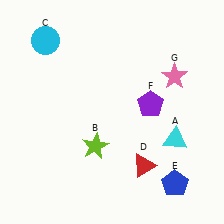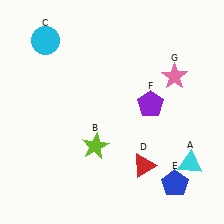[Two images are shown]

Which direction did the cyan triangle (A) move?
The cyan triangle (A) moved down.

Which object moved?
The cyan triangle (A) moved down.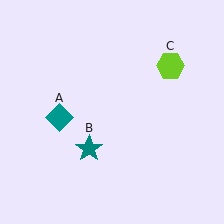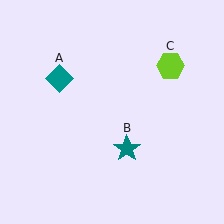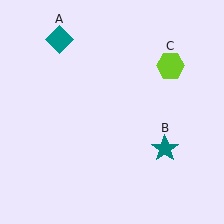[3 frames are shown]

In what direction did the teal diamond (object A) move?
The teal diamond (object A) moved up.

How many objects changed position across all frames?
2 objects changed position: teal diamond (object A), teal star (object B).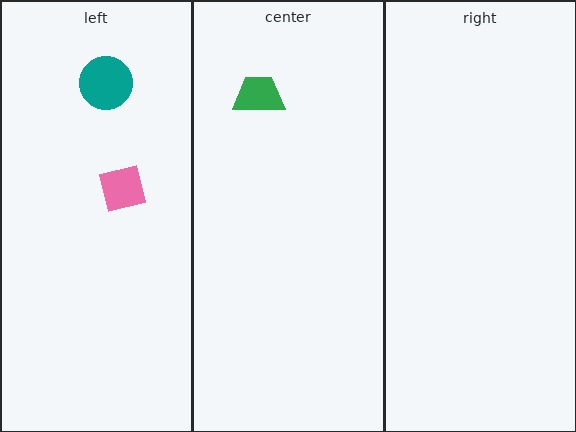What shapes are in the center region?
The green trapezoid.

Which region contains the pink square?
The left region.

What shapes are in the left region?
The pink square, the teal circle.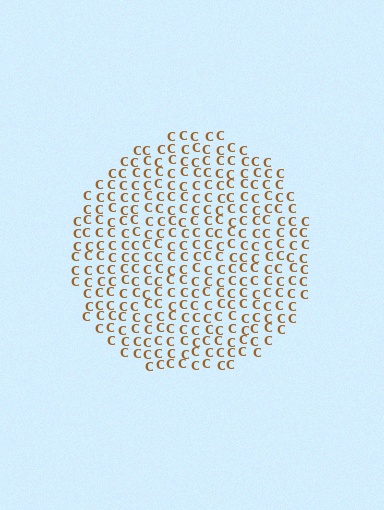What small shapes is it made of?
It is made of small letter C's.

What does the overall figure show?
The overall figure shows a circle.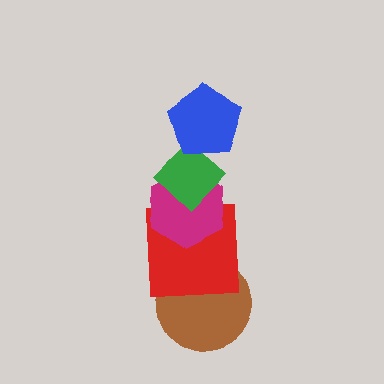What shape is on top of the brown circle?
The red square is on top of the brown circle.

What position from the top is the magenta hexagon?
The magenta hexagon is 3rd from the top.